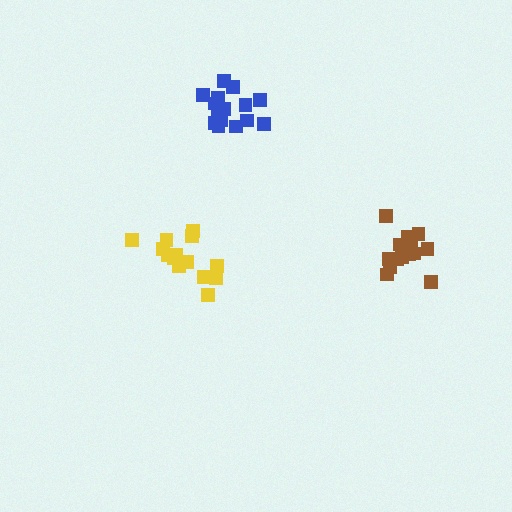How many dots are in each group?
Group 1: 15 dots, Group 2: 14 dots, Group 3: 17 dots (46 total).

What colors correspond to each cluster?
The clusters are colored: brown, yellow, blue.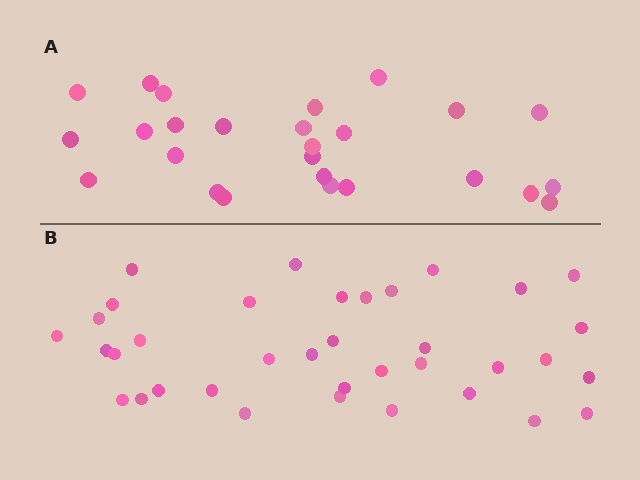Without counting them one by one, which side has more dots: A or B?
Region B (the bottom region) has more dots.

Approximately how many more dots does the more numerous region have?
Region B has roughly 10 or so more dots than region A.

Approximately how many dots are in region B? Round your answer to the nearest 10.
About 40 dots. (The exact count is 36, which rounds to 40.)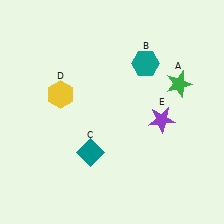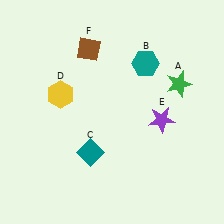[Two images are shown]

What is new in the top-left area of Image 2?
A brown diamond (F) was added in the top-left area of Image 2.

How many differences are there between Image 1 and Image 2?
There is 1 difference between the two images.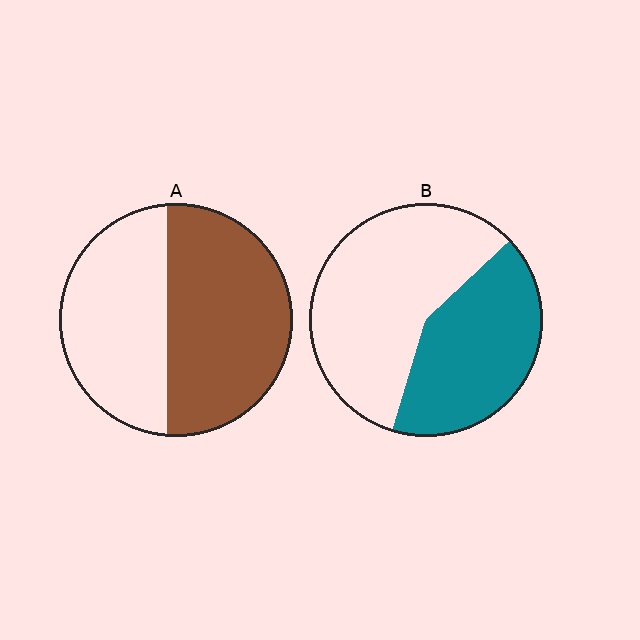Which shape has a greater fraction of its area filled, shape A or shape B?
Shape A.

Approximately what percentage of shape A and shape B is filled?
A is approximately 55% and B is approximately 40%.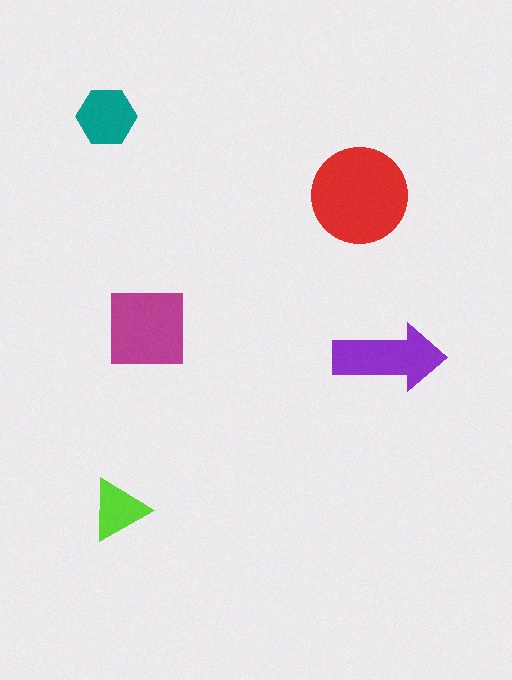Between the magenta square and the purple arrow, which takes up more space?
The magenta square.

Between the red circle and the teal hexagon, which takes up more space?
The red circle.